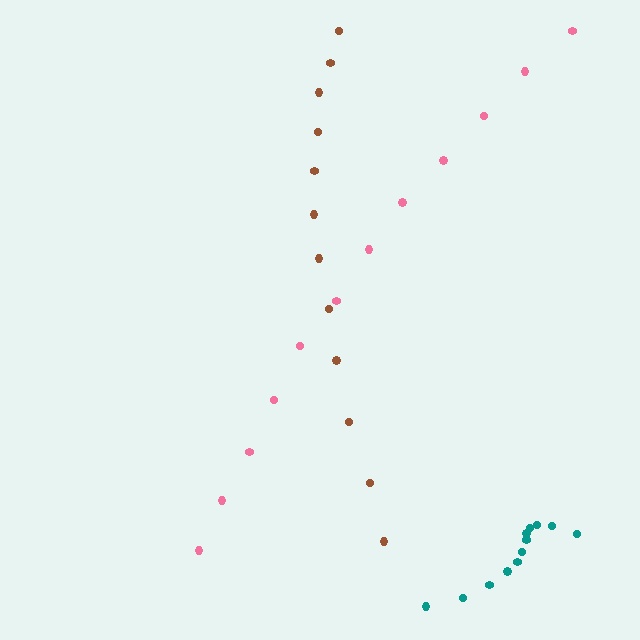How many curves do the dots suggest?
There are 3 distinct paths.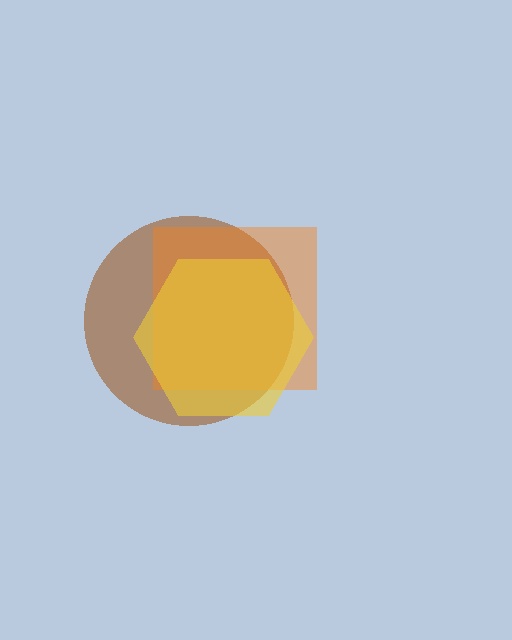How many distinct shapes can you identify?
There are 3 distinct shapes: a brown circle, an orange square, a yellow hexagon.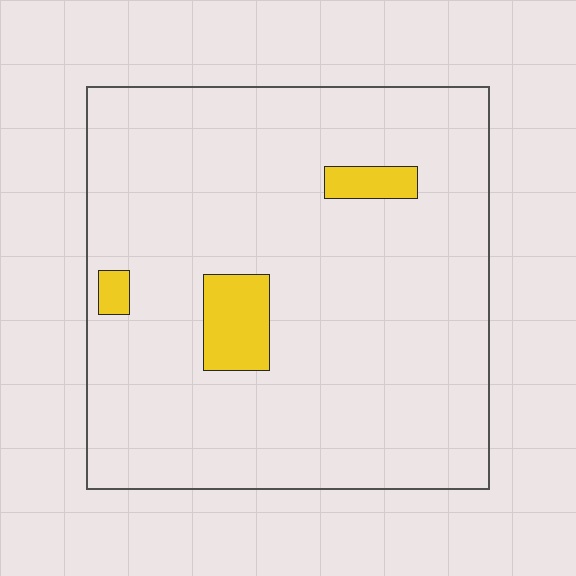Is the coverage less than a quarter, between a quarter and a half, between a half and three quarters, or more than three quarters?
Less than a quarter.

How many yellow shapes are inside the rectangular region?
3.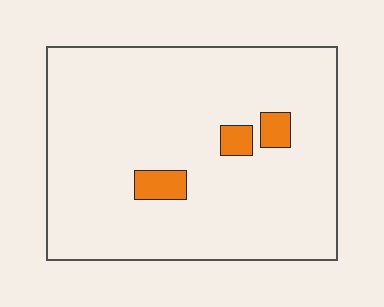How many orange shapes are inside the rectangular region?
3.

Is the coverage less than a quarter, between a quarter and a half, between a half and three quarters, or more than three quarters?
Less than a quarter.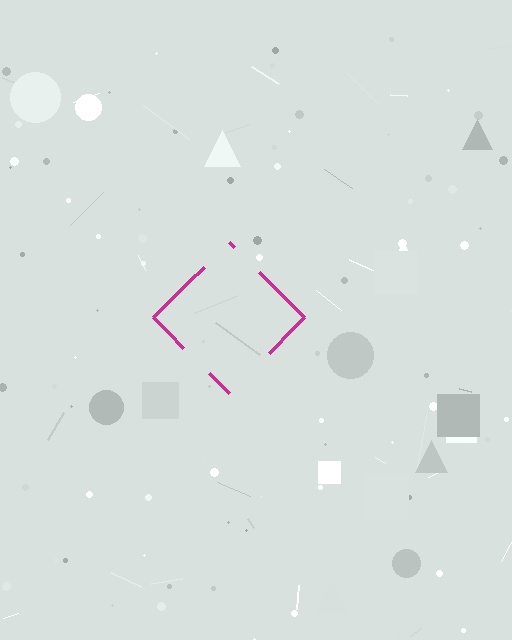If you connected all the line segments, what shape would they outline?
They would outline a diamond.